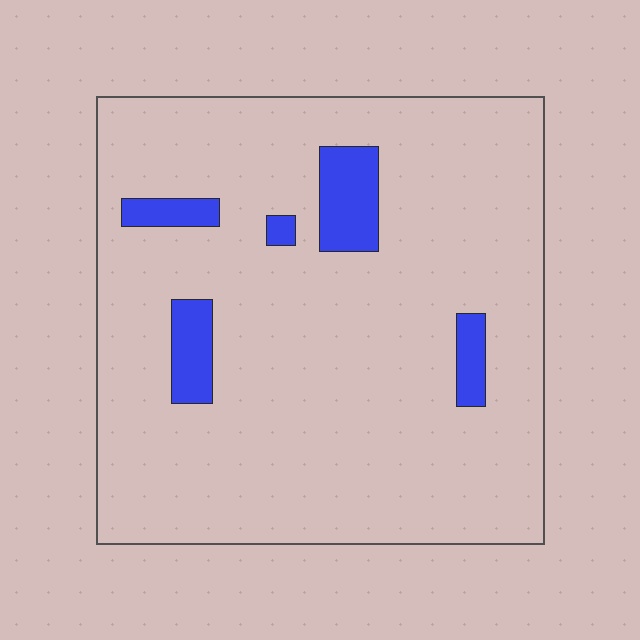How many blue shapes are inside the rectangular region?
5.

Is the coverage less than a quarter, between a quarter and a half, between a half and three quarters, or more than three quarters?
Less than a quarter.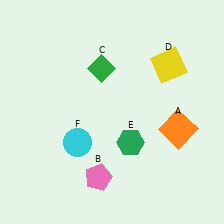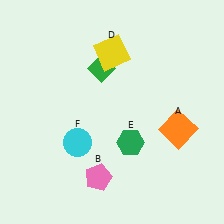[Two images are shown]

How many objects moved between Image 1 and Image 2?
1 object moved between the two images.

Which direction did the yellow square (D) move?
The yellow square (D) moved left.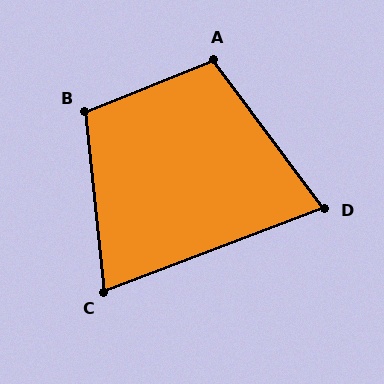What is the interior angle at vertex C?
Approximately 75 degrees (acute).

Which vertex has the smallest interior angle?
D, at approximately 74 degrees.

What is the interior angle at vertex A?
Approximately 105 degrees (obtuse).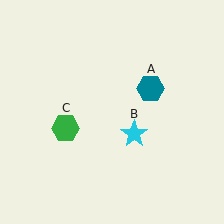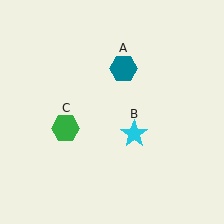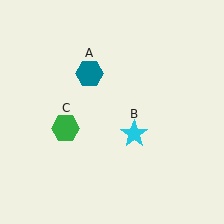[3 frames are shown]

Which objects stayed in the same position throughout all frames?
Cyan star (object B) and green hexagon (object C) remained stationary.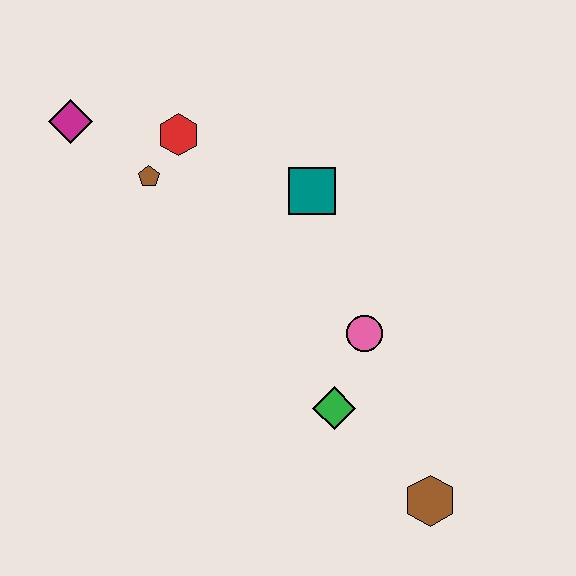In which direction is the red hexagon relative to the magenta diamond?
The red hexagon is to the right of the magenta diamond.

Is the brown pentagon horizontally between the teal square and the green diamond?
No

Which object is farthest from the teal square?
The brown hexagon is farthest from the teal square.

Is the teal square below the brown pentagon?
Yes